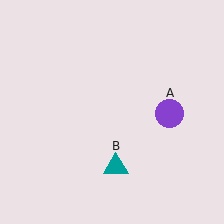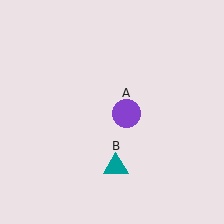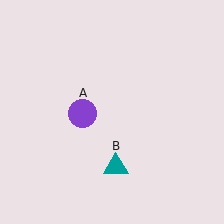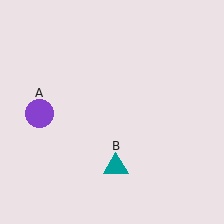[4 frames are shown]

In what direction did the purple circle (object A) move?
The purple circle (object A) moved left.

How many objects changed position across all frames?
1 object changed position: purple circle (object A).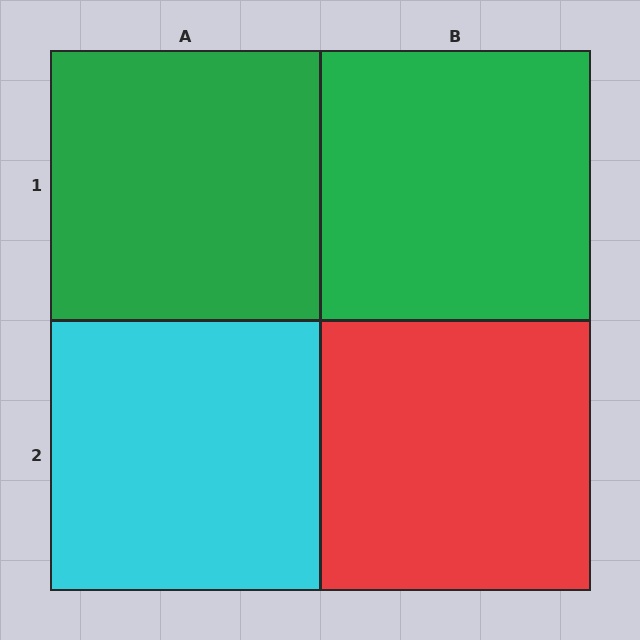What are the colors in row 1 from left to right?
Green, green.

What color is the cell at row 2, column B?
Red.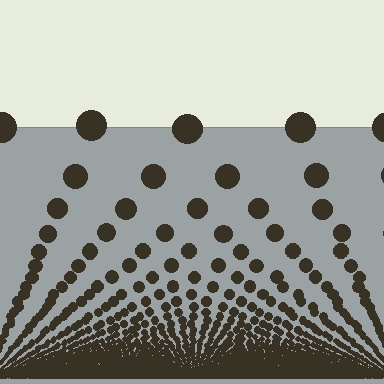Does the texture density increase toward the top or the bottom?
Density increases toward the bottom.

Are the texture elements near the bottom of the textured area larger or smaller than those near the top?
Smaller. The gradient is inverted — elements near the bottom are smaller and denser.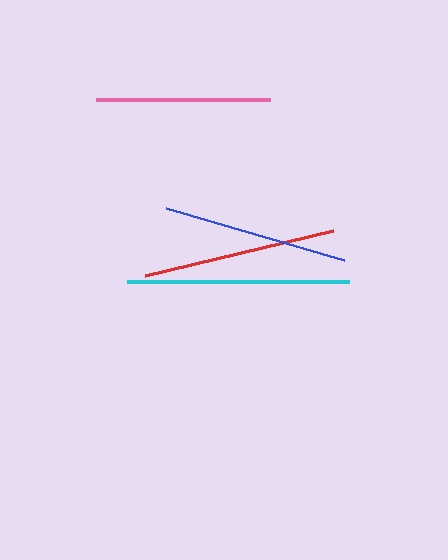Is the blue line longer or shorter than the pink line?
The blue line is longer than the pink line.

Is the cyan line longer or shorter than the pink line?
The cyan line is longer than the pink line.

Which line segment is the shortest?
The pink line is the shortest at approximately 174 pixels.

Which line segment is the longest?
The cyan line is the longest at approximately 223 pixels.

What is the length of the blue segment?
The blue segment is approximately 185 pixels long.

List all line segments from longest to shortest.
From longest to shortest: cyan, red, blue, pink.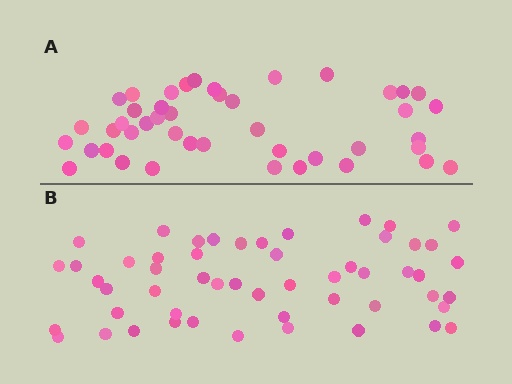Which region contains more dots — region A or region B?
Region B (the bottom region) has more dots.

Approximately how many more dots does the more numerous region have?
Region B has roughly 8 or so more dots than region A.